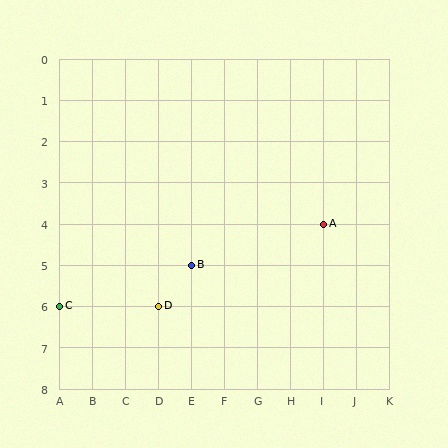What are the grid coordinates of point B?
Point B is at grid coordinates (E, 5).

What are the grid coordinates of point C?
Point C is at grid coordinates (A, 6).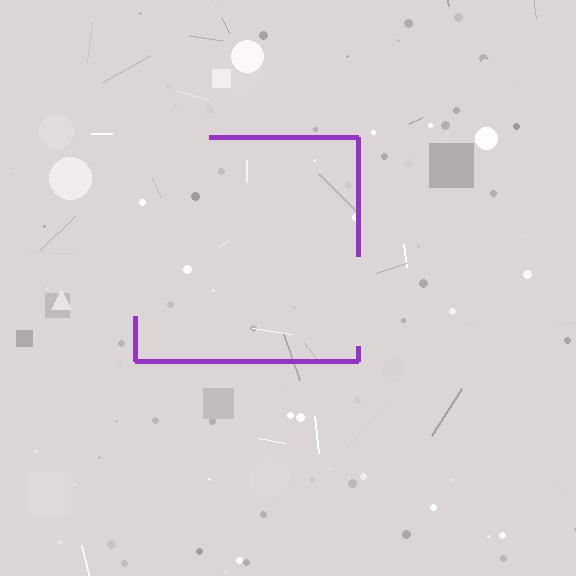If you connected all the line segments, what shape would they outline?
They would outline a square.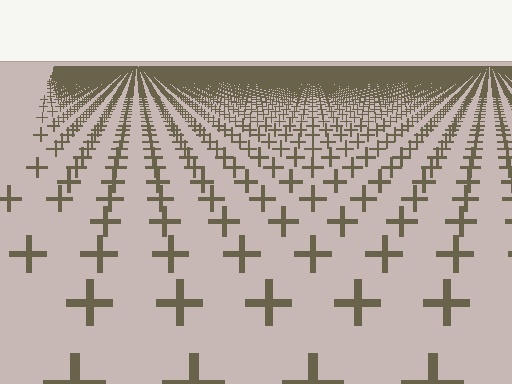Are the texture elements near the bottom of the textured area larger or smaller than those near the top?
Larger. Near the bottom, elements are closer to the viewer and appear at a bigger on-screen size.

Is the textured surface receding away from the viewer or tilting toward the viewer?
The surface is receding away from the viewer. Texture elements get smaller and denser toward the top.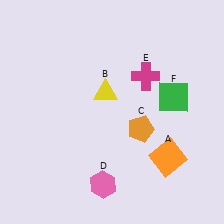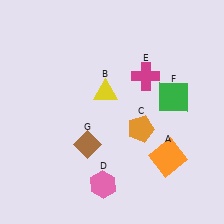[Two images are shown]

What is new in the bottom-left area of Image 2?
A brown diamond (G) was added in the bottom-left area of Image 2.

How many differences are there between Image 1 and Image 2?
There is 1 difference between the two images.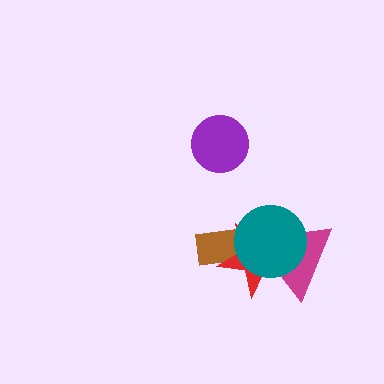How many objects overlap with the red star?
3 objects overlap with the red star.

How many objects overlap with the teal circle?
3 objects overlap with the teal circle.